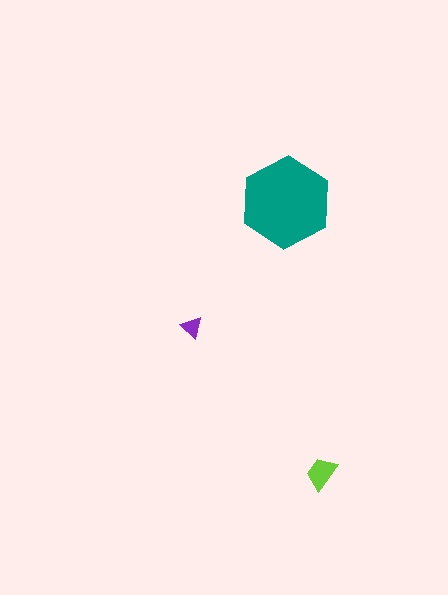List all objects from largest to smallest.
The teal hexagon, the lime trapezoid, the purple triangle.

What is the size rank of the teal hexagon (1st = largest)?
1st.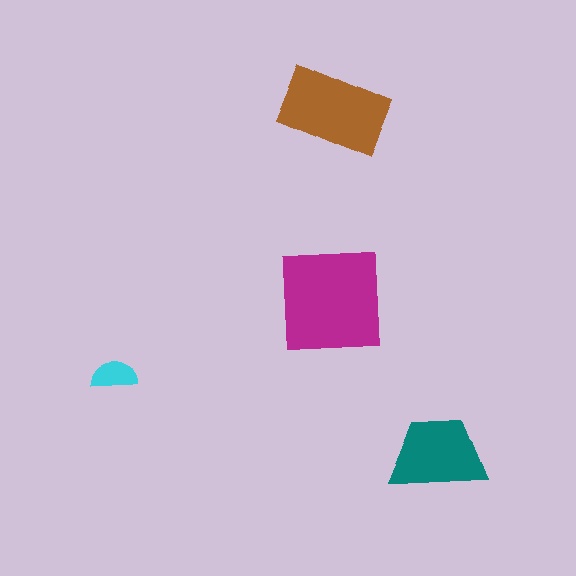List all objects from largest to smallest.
The magenta square, the brown rectangle, the teal trapezoid, the cyan semicircle.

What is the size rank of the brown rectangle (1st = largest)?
2nd.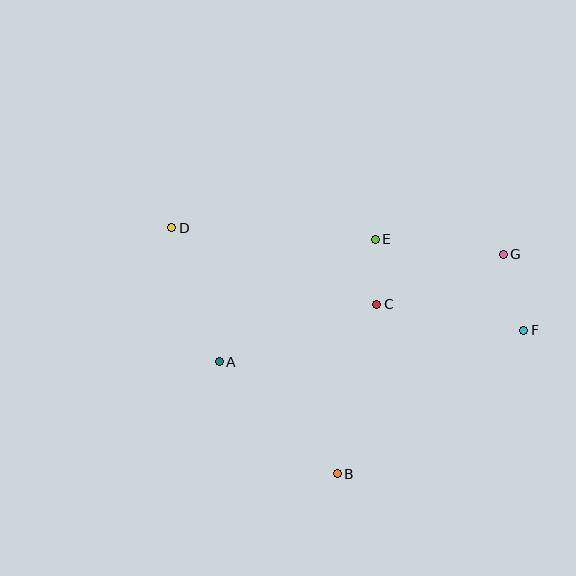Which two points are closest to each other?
Points C and E are closest to each other.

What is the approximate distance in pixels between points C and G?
The distance between C and G is approximately 136 pixels.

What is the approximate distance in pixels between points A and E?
The distance between A and E is approximately 198 pixels.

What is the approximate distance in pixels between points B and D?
The distance between B and D is approximately 296 pixels.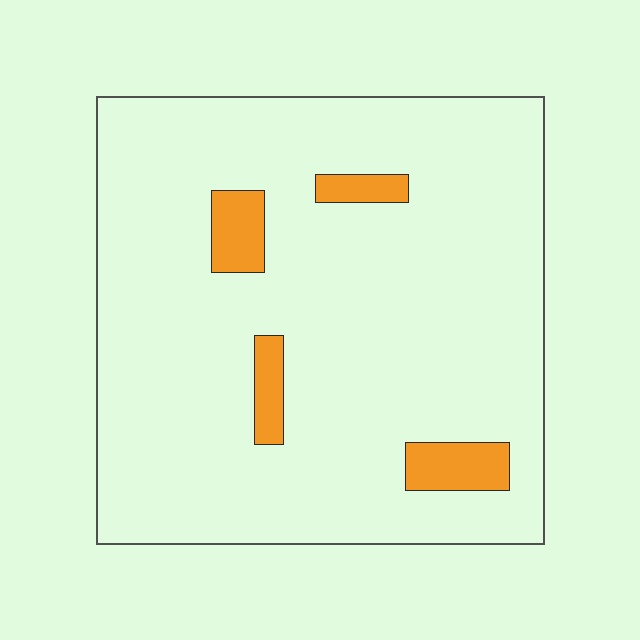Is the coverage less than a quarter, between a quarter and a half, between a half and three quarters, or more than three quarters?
Less than a quarter.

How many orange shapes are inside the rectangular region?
4.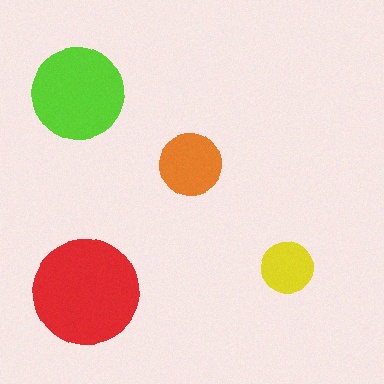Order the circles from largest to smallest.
the red one, the lime one, the orange one, the yellow one.